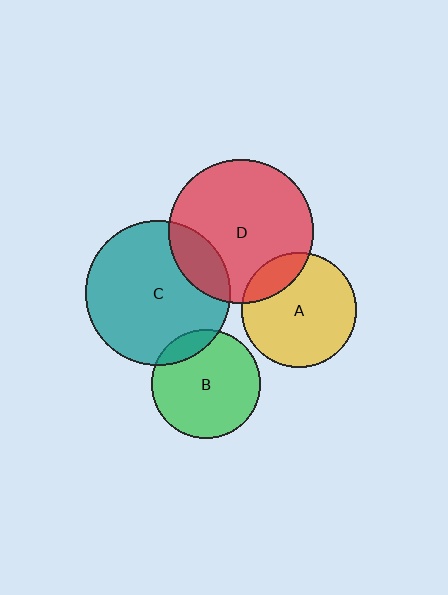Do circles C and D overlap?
Yes.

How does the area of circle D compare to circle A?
Approximately 1.6 times.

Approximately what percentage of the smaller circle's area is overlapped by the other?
Approximately 15%.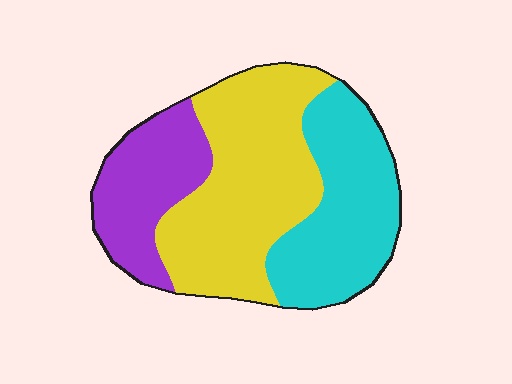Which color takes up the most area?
Yellow, at roughly 45%.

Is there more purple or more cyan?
Cyan.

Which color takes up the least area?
Purple, at roughly 25%.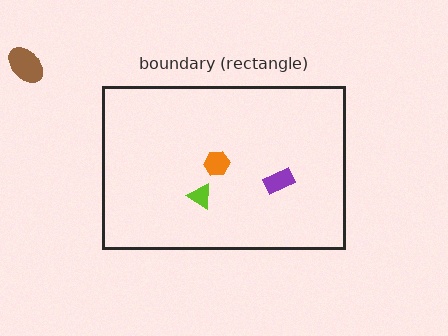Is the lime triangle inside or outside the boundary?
Inside.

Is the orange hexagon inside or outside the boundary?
Inside.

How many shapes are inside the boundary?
3 inside, 1 outside.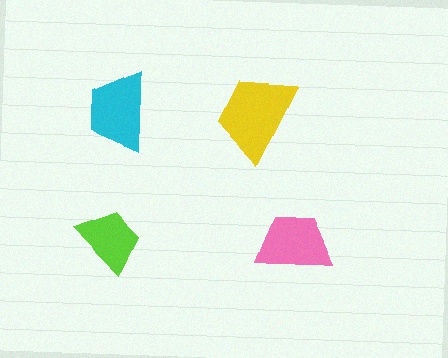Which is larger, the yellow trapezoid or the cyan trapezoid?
The yellow one.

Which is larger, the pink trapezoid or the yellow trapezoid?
The yellow one.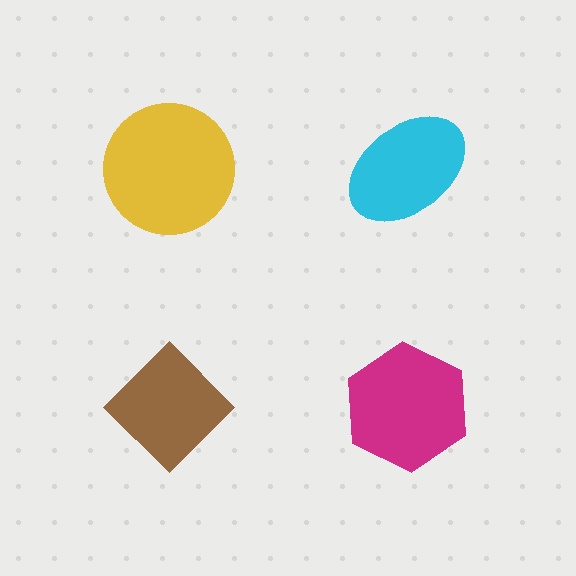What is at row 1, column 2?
A cyan ellipse.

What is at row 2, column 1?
A brown diamond.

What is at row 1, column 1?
A yellow circle.